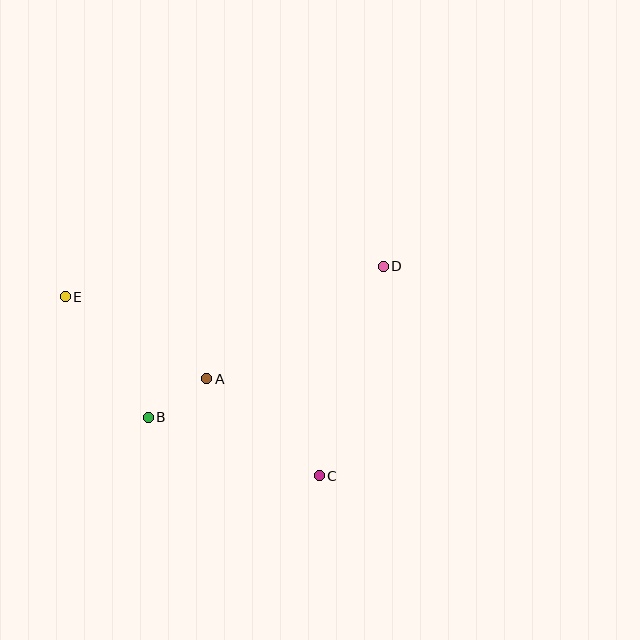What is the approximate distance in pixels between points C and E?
The distance between C and E is approximately 311 pixels.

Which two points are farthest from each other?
Points D and E are farthest from each other.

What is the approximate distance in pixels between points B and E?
The distance between B and E is approximately 146 pixels.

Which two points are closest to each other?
Points A and B are closest to each other.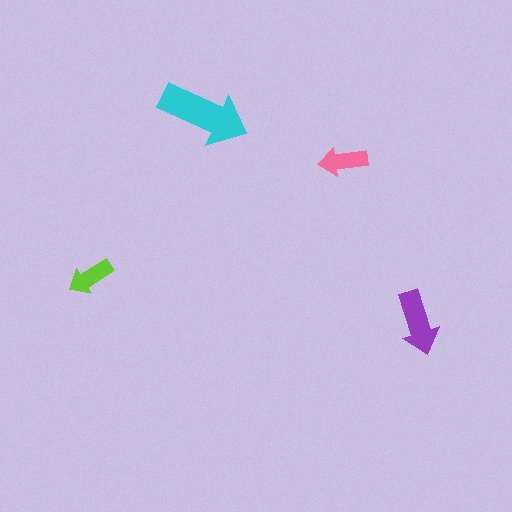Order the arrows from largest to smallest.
the cyan one, the purple one, the pink one, the lime one.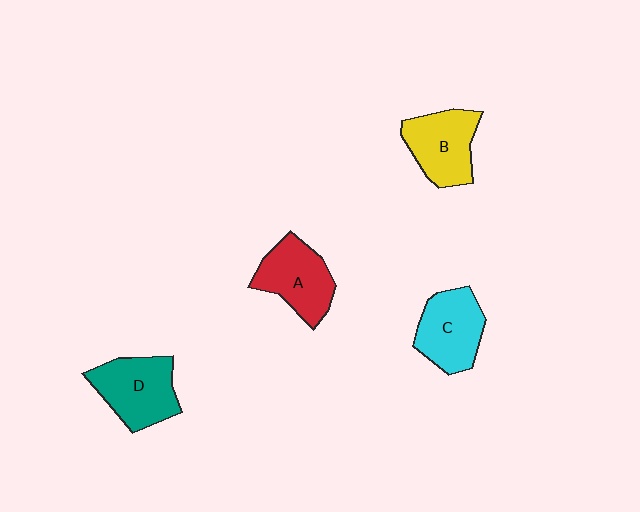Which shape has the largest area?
Shape D (teal).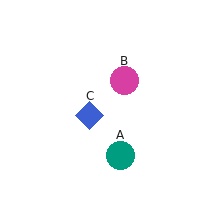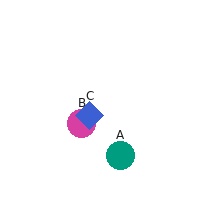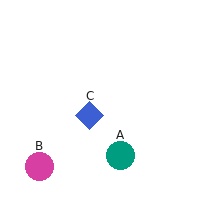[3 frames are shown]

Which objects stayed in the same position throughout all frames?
Teal circle (object A) and blue diamond (object C) remained stationary.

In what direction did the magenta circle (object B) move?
The magenta circle (object B) moved down and to the left.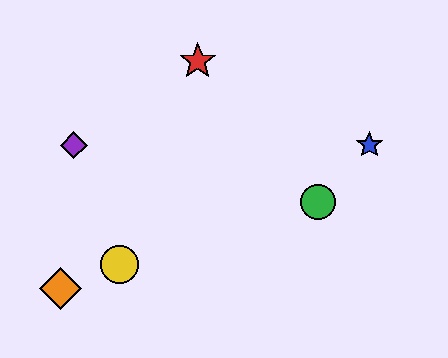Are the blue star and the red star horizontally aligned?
No, the blue star is at y≈145 and the red star is at y≈61.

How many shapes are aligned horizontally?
2 shapes (the blue star, the purple diamond) are aligned horizontally.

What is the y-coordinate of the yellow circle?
The yellow circle is at y≈265.